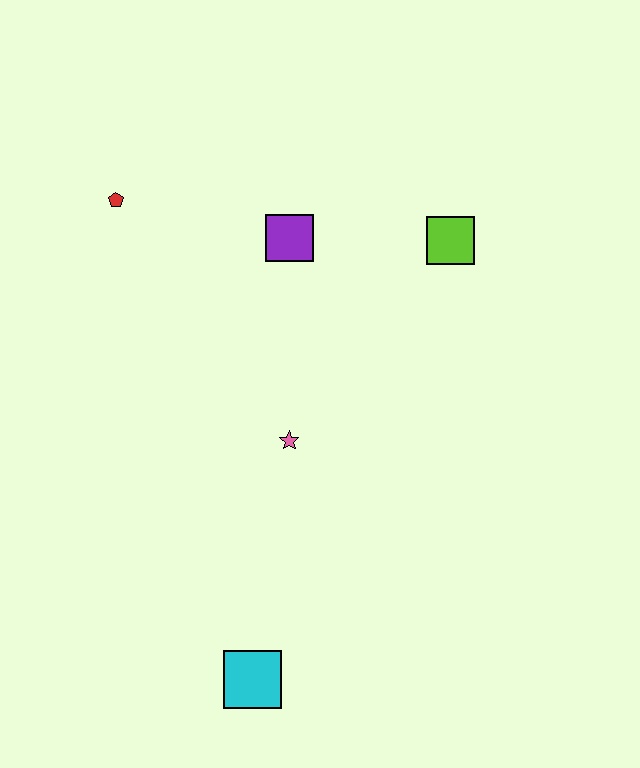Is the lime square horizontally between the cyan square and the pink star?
No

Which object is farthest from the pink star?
The red pentagon is farthest from the pink star.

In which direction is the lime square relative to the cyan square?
The lime square is above the cyan square.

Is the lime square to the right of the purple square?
Yes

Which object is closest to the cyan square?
The pink star is closest to the cyan square.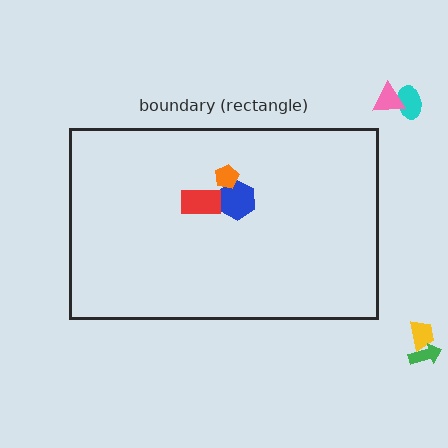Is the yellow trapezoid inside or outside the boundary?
Outside.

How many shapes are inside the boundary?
3 inside, 4 outside.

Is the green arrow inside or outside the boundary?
Outside.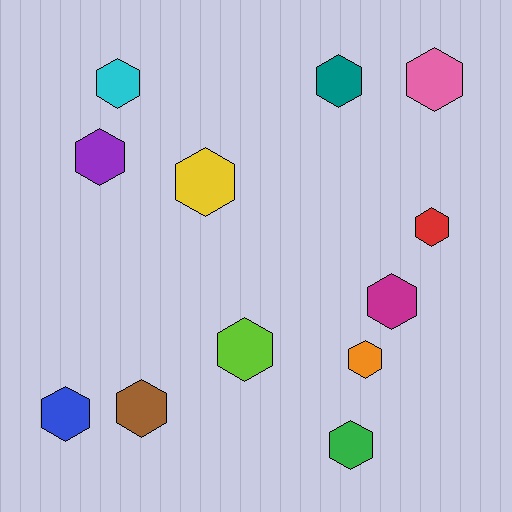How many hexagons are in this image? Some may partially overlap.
There are 12 hexagons.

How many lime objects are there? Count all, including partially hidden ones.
There is 1 lime object.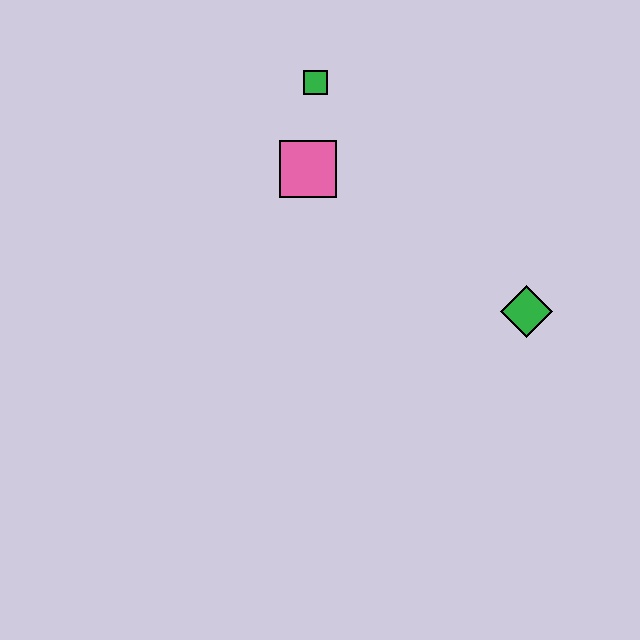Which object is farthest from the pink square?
The green diamond is farthest from the pink square.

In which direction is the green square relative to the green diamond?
The green square is above the green diamond.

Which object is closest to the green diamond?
The pink square is closest to the green diamond.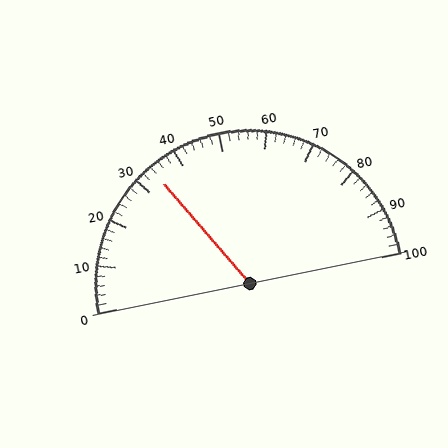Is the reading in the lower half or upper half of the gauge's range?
The reading is in the lower half of the range (0 to 100).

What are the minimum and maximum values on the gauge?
The gauge ranges from 0 to 100.